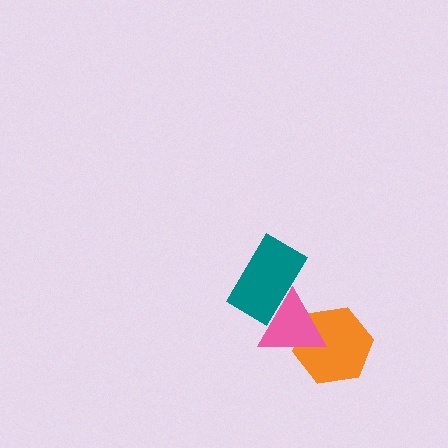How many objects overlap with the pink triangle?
2 objects overlap with the pink triangle.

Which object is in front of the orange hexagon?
The pink triangle is in front of the orange hexagon.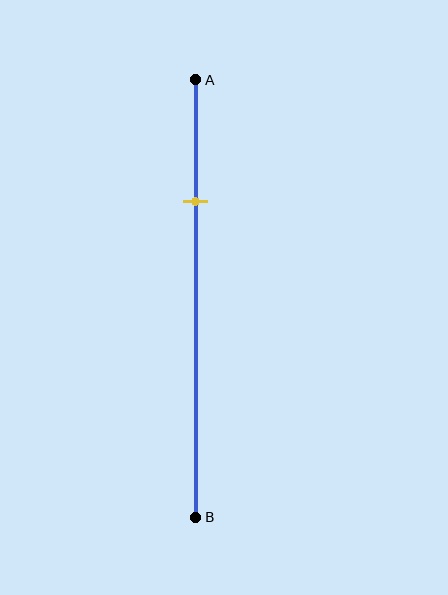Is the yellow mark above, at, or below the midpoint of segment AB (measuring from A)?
The yellow mark is above the midpoint of segment AB.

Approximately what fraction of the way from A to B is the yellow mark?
The yellow mark is approximately 30% of the way from A to B.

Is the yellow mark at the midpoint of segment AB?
No, the mark is at about 30% from A, not at the 50% midpoint.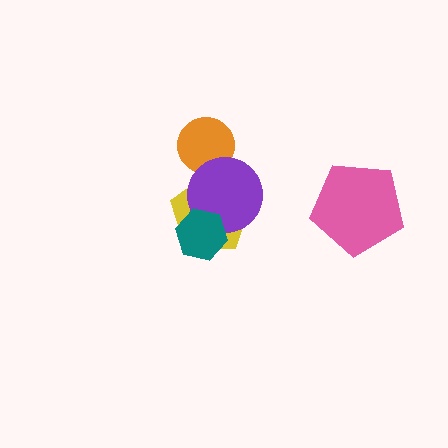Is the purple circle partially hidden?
Yes, it is partially covered by another shape.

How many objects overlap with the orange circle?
1 object overlaps with the orange circle.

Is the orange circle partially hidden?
Yes, it is partially covered by another shape.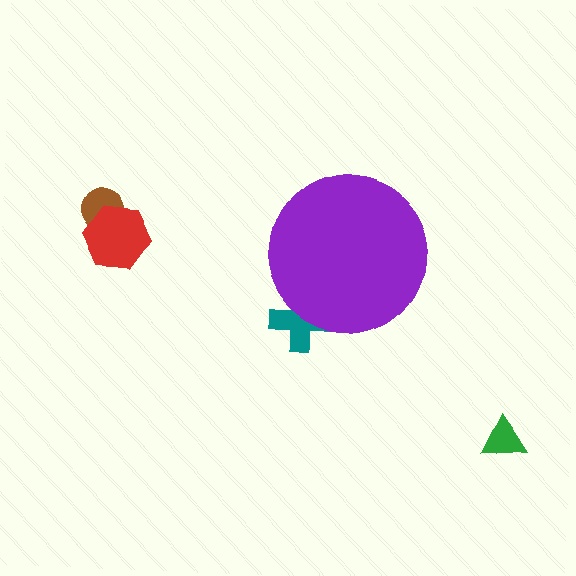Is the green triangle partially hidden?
No, the green triangle is fully visible.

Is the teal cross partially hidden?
Yes, the teal cross is partially hidden behind the purple circle.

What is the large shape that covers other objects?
A purple circle.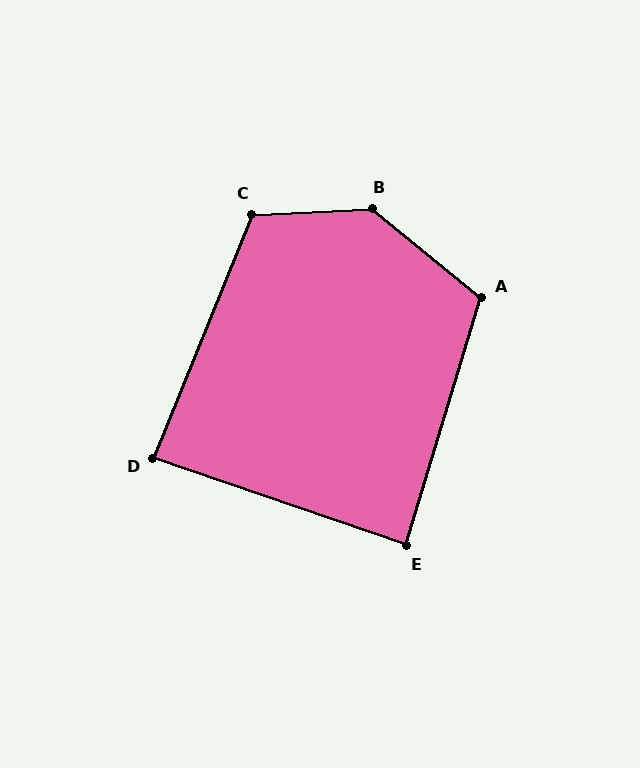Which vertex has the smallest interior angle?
D, at approximately 87 degrees.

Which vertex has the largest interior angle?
B, at approximately 138 degrees.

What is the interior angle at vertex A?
Approximately 112 degrees (obtuse).